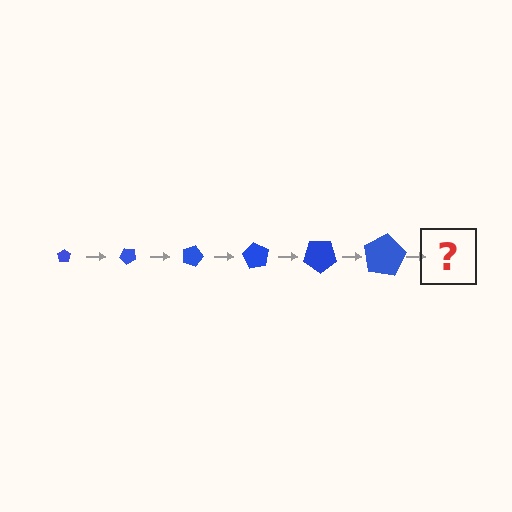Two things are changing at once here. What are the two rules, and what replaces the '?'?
The two rules are that the pentagon grows larger each step and it rotates 45 degrees each step. The '?' should be a pentagon, larger than the previous one and rotated 270 degrees from the start.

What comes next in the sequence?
The next element should be a pentagon, larger than the previous one and rotated 270 degrees from the start.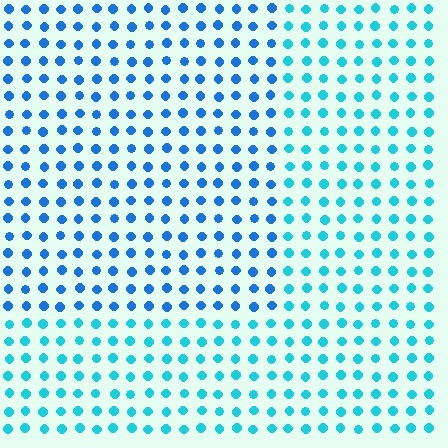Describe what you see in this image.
The image is filled with small cyan elements in a uniform arrangement. A rectangle-shaped region is visible where the elements are tinted to a slightly different hue, forming a subtle color boundary.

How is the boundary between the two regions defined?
The boundary is defined purely by a slight shift in hue (about 29 degrees). Spacing, size, and orientation are identical on both sides.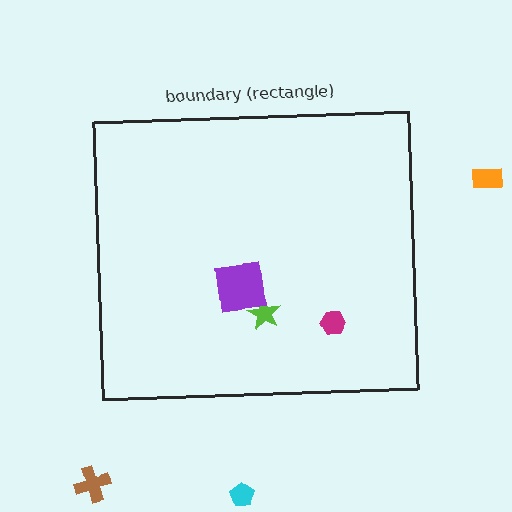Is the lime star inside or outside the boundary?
Inside.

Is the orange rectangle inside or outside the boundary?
Outside.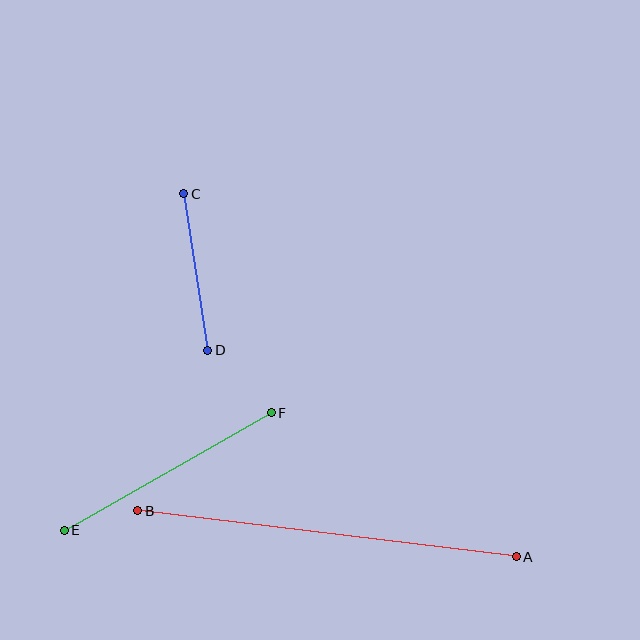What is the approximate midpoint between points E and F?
The midpoint is at approximately (168, 471) pixels.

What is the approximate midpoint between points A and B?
The midpoint is at approximately (327, 534) pixels.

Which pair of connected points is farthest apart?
Points A and B are farthest apart.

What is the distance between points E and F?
The distance is approximately 238 pixels.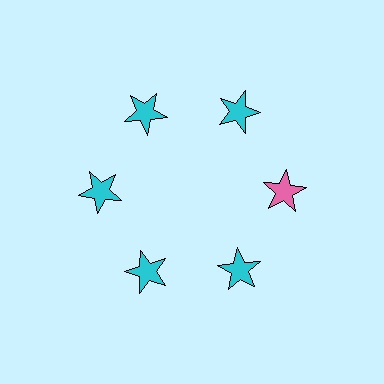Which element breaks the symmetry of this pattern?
The pink star at roughly the 3 o'clock position breaks the symmetry. All other shapes are cyan stars.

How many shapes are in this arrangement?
There are 6 shapes arranged in a ring pattern.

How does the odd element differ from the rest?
It has a different color: pink instead of cyan.